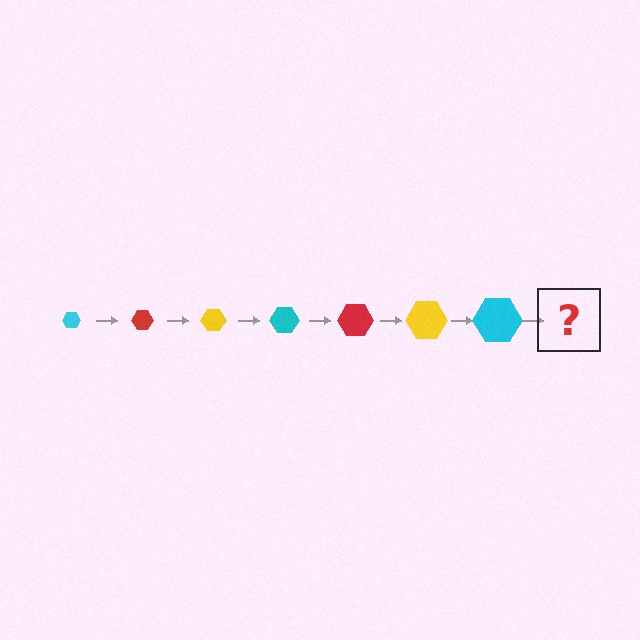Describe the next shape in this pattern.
It should be a red hexagon, larger than the previous one.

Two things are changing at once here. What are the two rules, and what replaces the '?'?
The two rules are that the hexagon grows larger each step and the color cycles through cyan, red, and yellow. The '?' should be a red hexagon, larger than the previous one.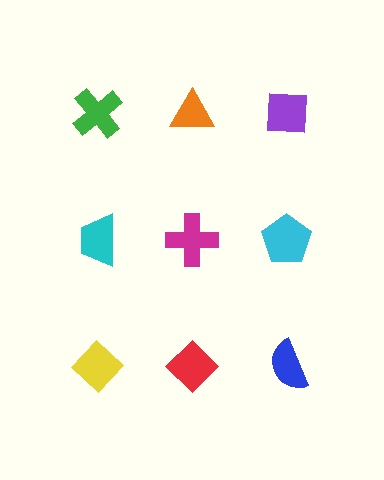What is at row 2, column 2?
A magenta cross.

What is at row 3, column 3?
A blue semicircle.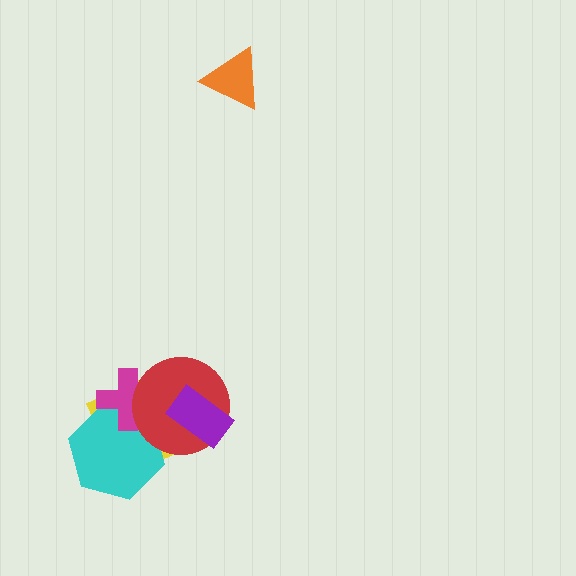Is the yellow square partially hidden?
Yes, it is partially covered by another shape.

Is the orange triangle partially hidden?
No, no other shape covers it.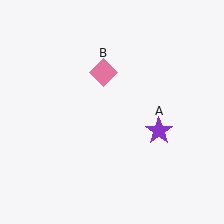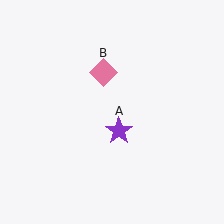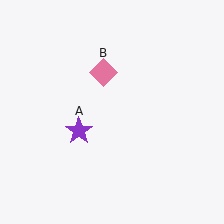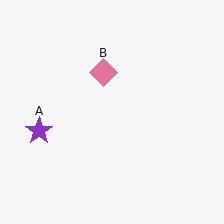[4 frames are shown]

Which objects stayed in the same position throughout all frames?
Pink diamond (object B) remained stationary.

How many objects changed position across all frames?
1 object changed position: purple star (object A).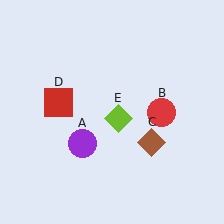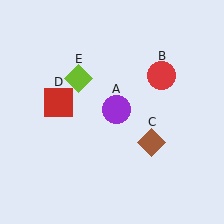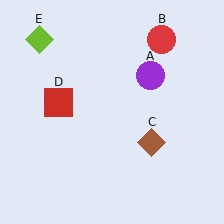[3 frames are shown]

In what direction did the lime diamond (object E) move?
The lime diamond (object E) moved up and to the left.